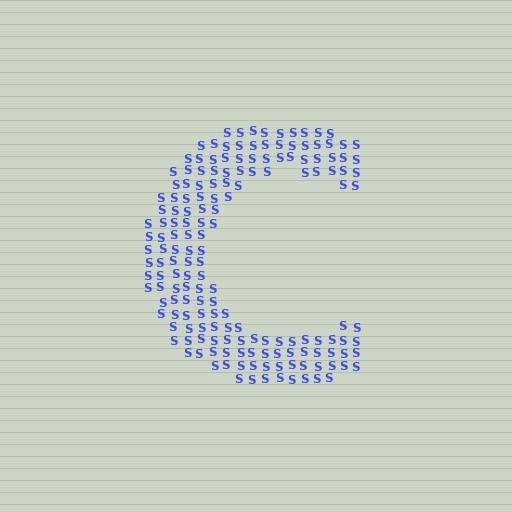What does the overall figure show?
The overall figure shows the letter C.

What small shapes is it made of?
It is made of small letter S's.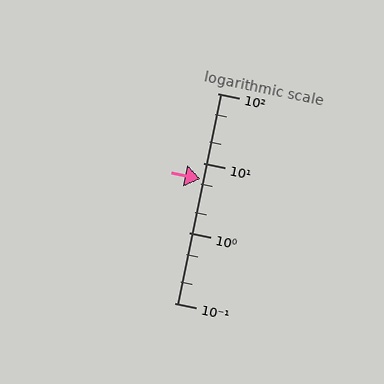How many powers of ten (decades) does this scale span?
The scale spans 3 decades, from 0.1 to 100.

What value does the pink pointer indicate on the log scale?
The pointer indicates approximately 5.9.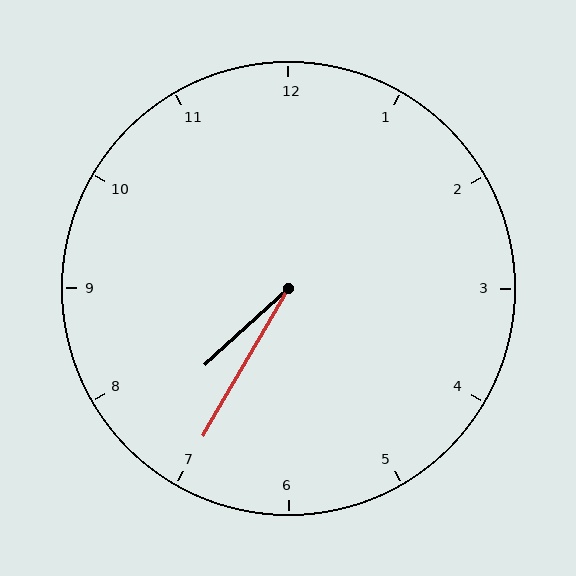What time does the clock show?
7:35.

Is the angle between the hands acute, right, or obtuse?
It is acute.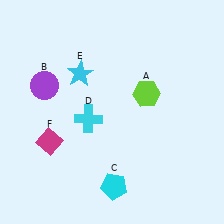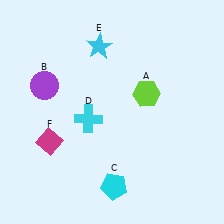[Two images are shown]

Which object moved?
The cyan star (E) moved up.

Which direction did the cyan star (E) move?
The cyan star (E) moved up.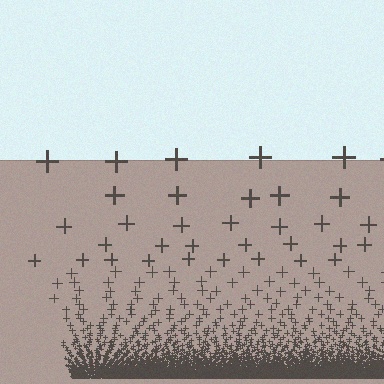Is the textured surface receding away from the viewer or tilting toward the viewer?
The surface appears to tilt toward the viewer. Texture elements get larger and sparser toward the top.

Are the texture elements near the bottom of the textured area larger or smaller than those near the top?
Smaller. The gradient is inverted — elements near the bottom are smaller and denser.